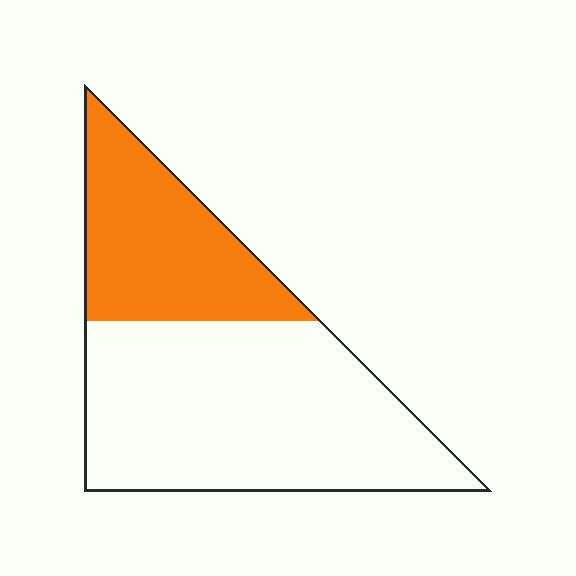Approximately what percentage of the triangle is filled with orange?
Approximately 35%.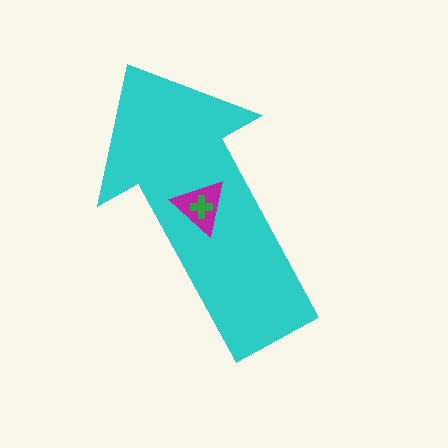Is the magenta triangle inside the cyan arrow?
Yes.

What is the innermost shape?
The green cross.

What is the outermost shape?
The cyan arrow.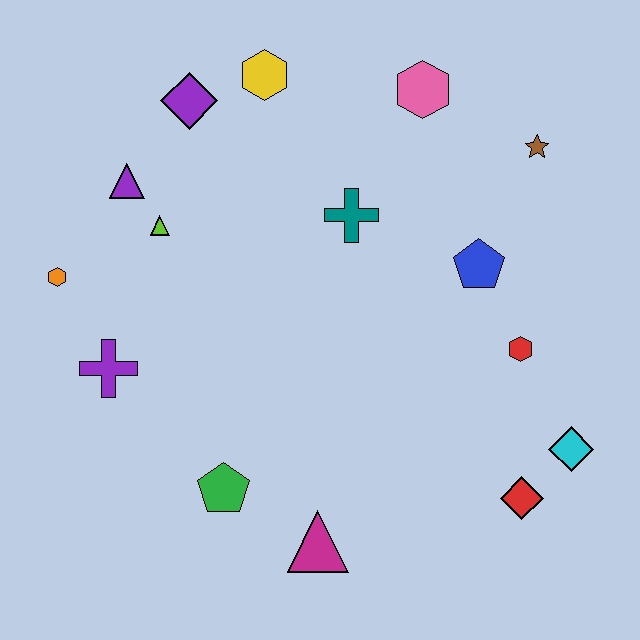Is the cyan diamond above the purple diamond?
No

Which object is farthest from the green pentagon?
The brown star is farthest from the green pentagon.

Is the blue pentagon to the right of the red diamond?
No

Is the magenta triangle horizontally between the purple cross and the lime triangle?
No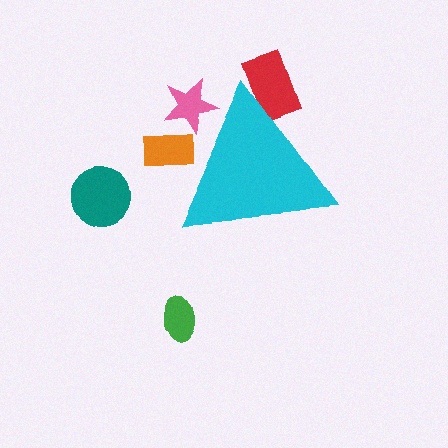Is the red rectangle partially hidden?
Yes, the red rectangle is partially hidden behind the cyan triangle.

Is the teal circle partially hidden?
No, the teal circle is fully visible.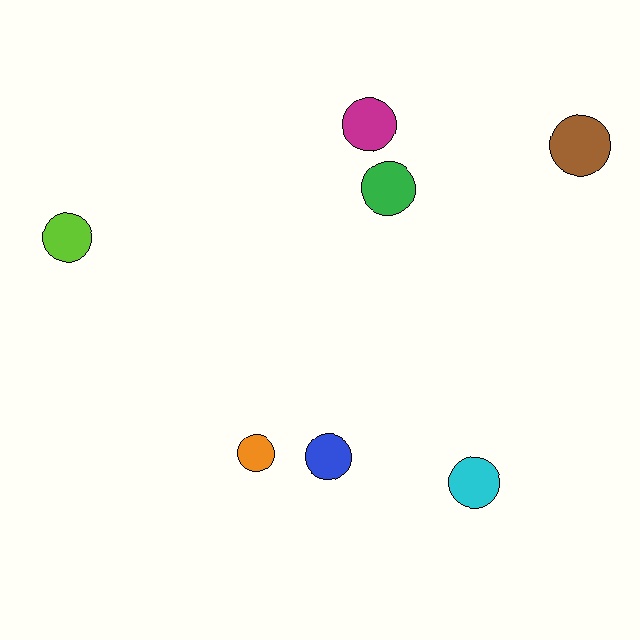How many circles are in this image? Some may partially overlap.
There are 7 circles.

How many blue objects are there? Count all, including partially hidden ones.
There is 1 blue object.